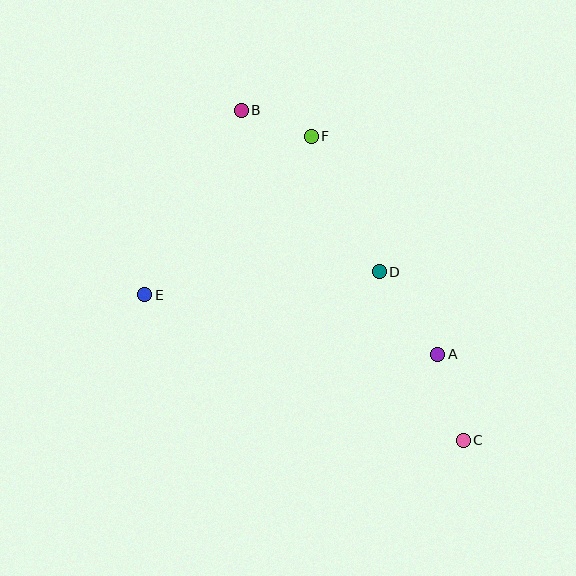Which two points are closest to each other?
Points B and F are closest to each other.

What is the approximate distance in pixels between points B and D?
The distance between B and D is approximately 213 pixels.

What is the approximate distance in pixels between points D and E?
The distance between D and E is approximately 236 pixels.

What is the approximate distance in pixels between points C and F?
The distance between C and F is approximately 340 pixels.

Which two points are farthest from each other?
Points B and C are farthest from each other.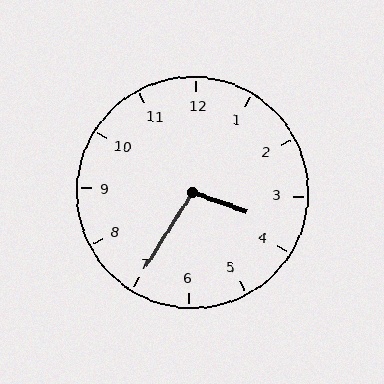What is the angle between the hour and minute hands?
Approximately 102 degrees.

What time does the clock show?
3:35.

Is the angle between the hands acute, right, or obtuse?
It is obtuse.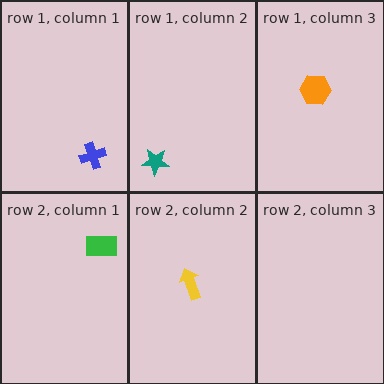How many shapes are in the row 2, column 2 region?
1.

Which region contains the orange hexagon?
The row 1, column 3 region.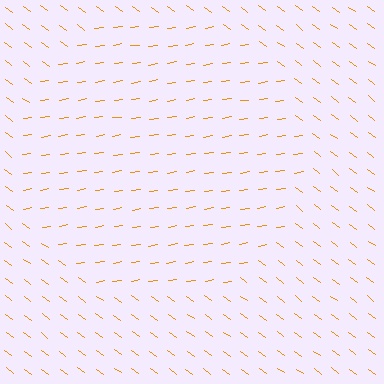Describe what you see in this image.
The image is filled with small orange line segments. A circle region in the image has lines oriented differently from the surrounding lines, creating a visible texture boundary.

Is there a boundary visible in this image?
Yes, there is a texture boundary formed by a change in line orientation.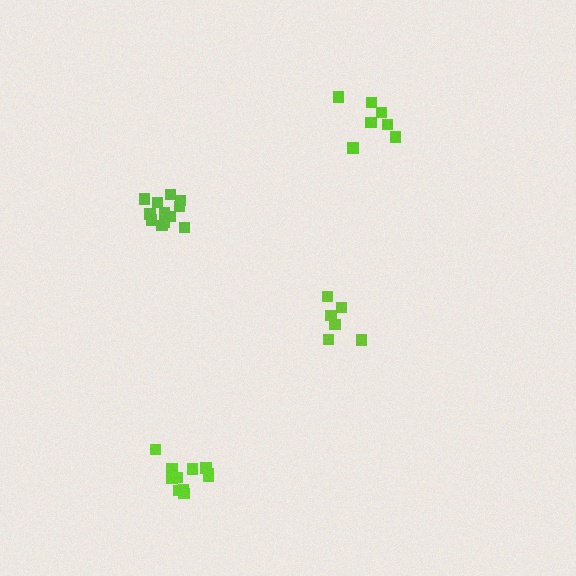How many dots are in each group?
Group 1: 12 dots, Group 2: 7 dots, Group 3: 6 dots, Group 4: 11 dots (36 total).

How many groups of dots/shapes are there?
There are 4 groups.